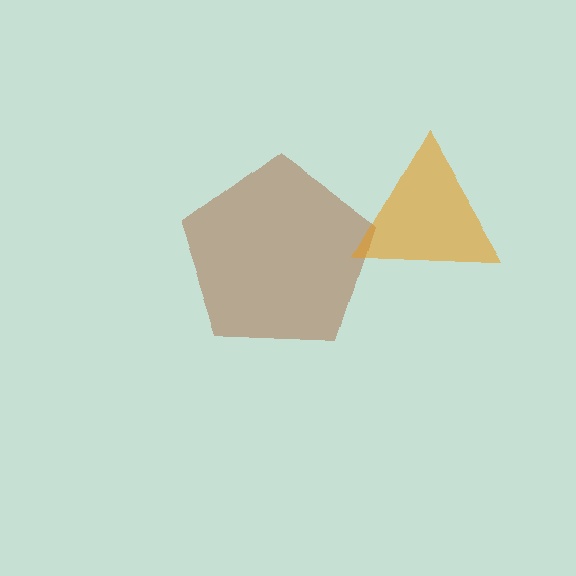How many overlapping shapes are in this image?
There are 2 overlapping shapes in the image.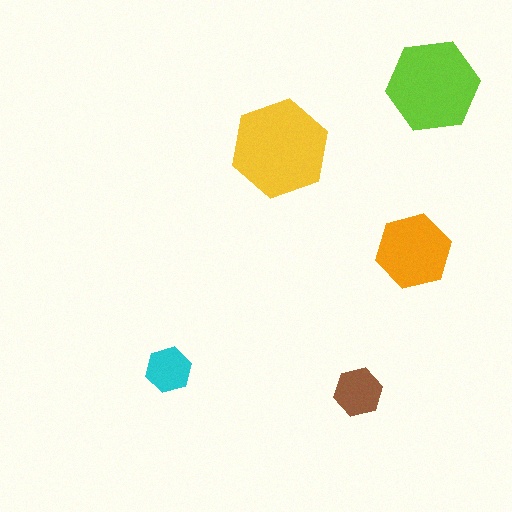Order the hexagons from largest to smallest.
the yellow one, the lime one, the orange one, the brown one, the cyan one.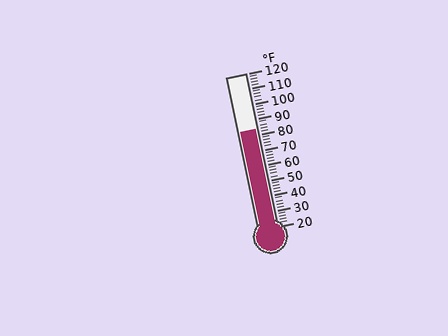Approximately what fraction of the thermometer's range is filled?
The thermometer is filled to approximately 65% of its range.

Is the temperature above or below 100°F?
The temperature is below 100°F.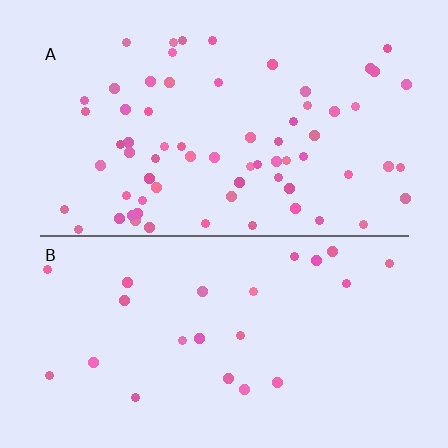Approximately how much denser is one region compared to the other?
Approximately 3.0× — region A over region B.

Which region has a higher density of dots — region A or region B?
A (the top).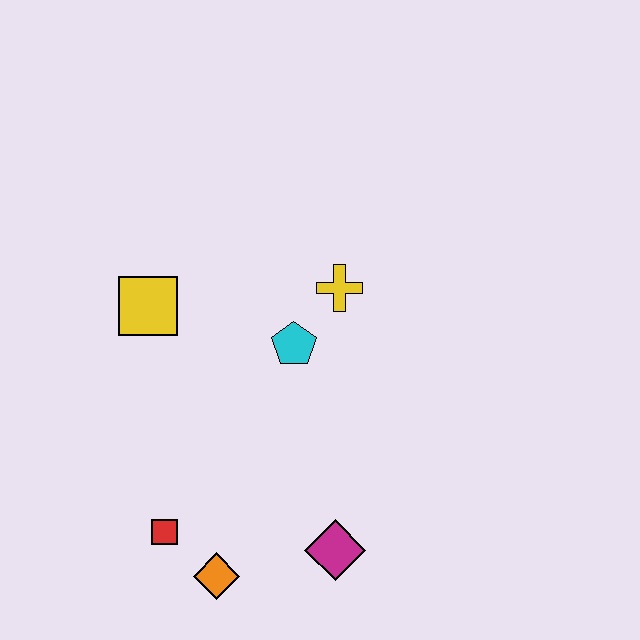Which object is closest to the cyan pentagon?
The yellow cross is closest to the cyan pentagon.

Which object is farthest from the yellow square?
The magenta diamond is farthest from the yellow square.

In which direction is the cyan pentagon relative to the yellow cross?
The cyan pentagon is below the yellow cross.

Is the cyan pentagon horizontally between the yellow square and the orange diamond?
No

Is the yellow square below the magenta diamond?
No